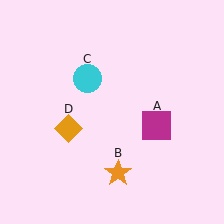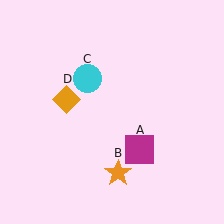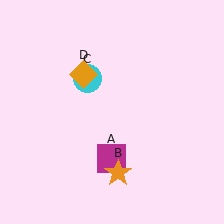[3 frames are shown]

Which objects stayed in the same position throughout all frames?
Orange star (object B) and cyan circle (object C) remained stationary.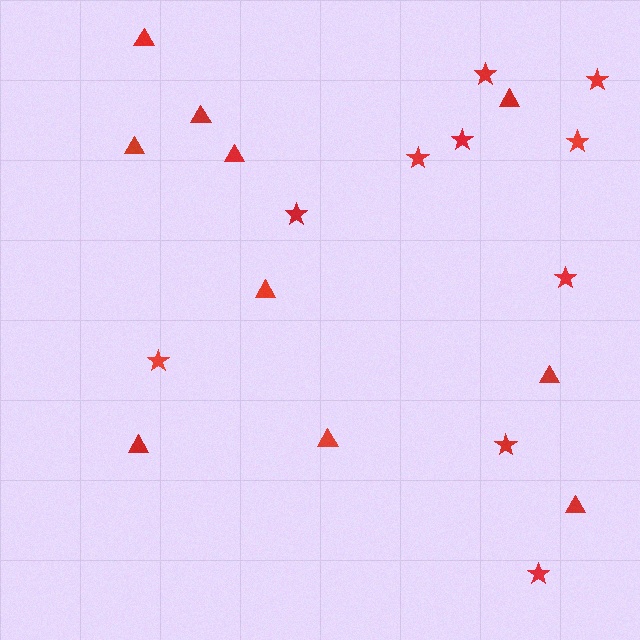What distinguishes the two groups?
There are 2 groups: one group of triangles (10) and one group of stars (10).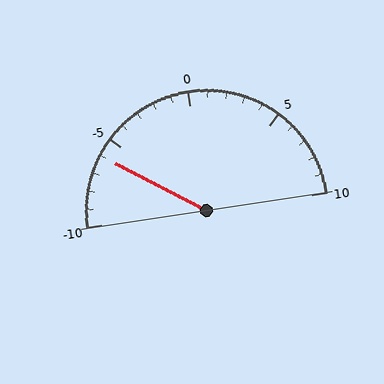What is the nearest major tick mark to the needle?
The nearest major tick mark is -5.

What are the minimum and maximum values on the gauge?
The gauge ranges from -10 to 10.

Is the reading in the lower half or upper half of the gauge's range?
The reading is in the lower half of the range (-10 to 10).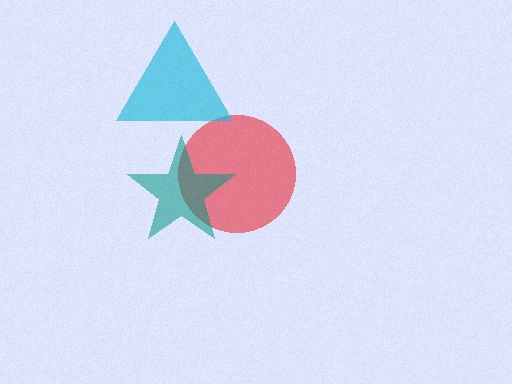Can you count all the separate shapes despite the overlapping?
Yes, there are 3 separate shapes.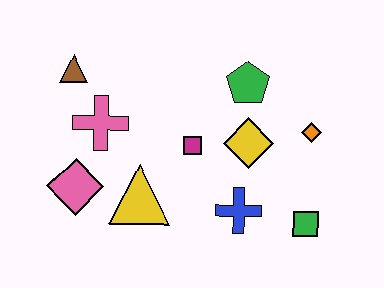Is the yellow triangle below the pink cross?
Yes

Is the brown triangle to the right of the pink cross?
No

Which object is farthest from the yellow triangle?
The orange diamond is farthest from the yellow triangle.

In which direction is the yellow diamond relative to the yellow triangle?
The yellow diamond is to the right of the yellow triangle.